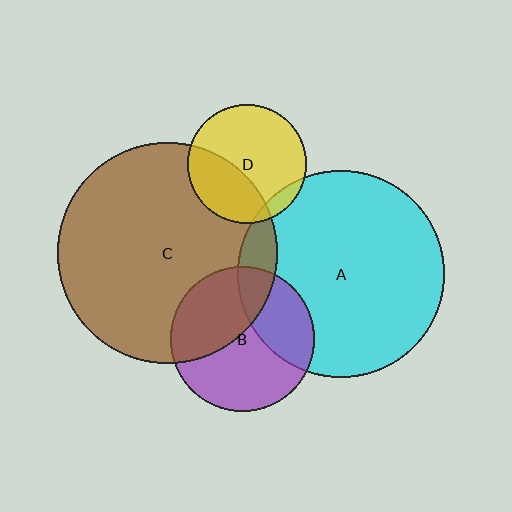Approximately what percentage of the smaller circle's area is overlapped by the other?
Approximately 40%.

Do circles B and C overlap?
Yes.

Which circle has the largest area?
Circle C (brown).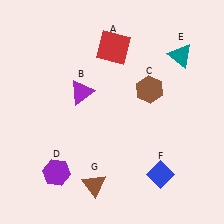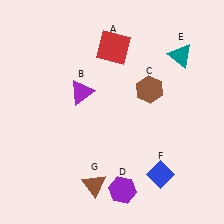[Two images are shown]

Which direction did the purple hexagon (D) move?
The purple hexagon (D) moved right.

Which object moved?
The purple hexagon (D) moved right.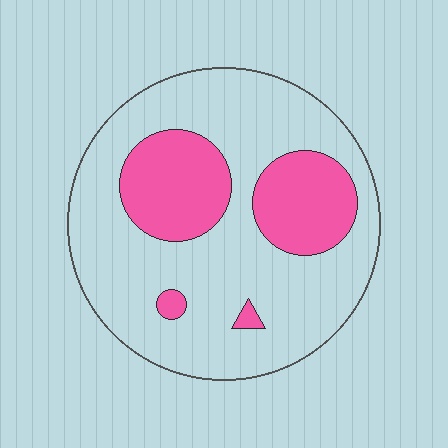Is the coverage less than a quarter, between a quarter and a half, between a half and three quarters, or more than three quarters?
Between a quarter and a half.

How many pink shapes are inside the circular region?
4.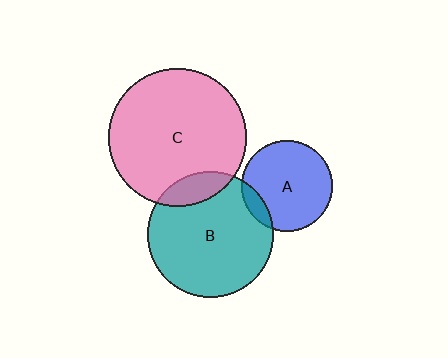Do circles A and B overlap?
Yes.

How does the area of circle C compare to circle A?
Approximately 2.3 times.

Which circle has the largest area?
Circle C (pink).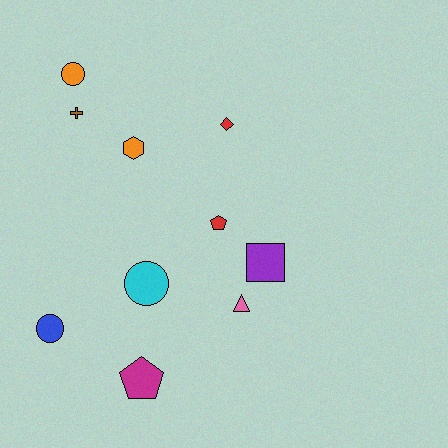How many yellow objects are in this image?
There are no yellow objects.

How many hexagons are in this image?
There is 1 hexagon.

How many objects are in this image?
There are 10 objects.